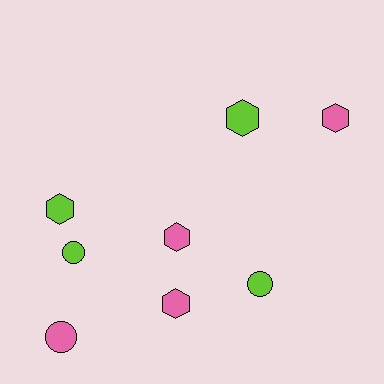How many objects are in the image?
There are 8 objects.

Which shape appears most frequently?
Hexagon, with 5 objects.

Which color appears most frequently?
Lime, with 4 objects.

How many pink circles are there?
There is 1 pink circle.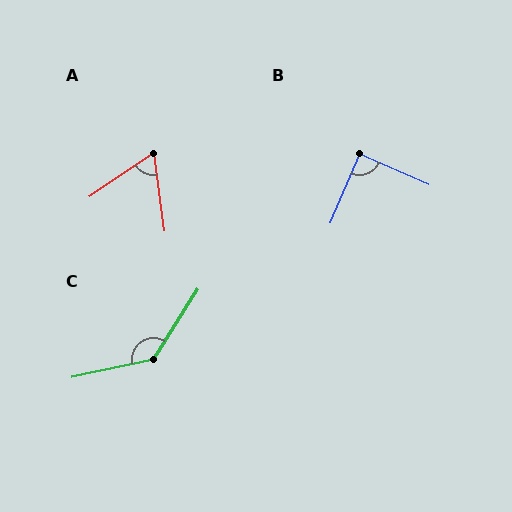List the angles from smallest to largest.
A (63°), B (89°), C (134°).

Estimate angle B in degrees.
Approximately 89 degrees.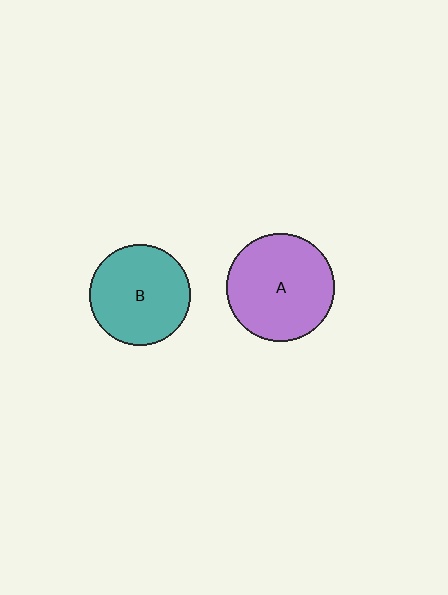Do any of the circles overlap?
No, none of the circles overlap.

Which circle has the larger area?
Circle A (purple).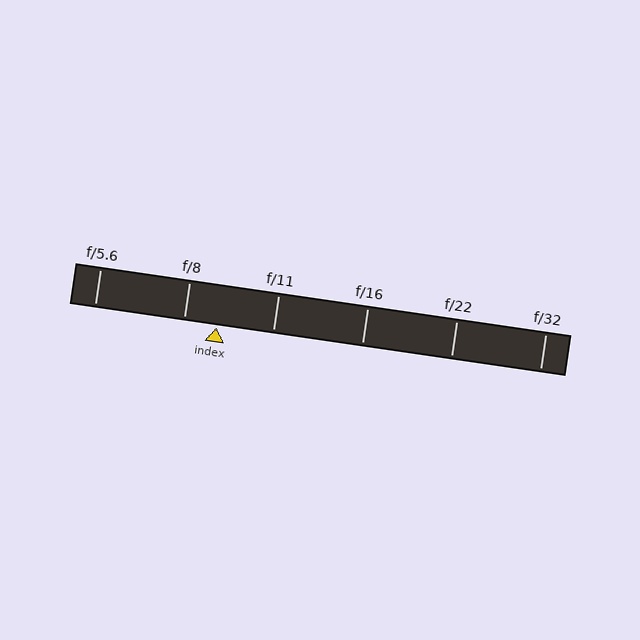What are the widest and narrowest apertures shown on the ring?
The widest aperture shown is f/5.6 and the narrowest is f/32.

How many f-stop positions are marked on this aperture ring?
There are 6 f-stop positions marked.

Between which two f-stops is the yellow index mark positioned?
The index mark is between f/8 and f/11.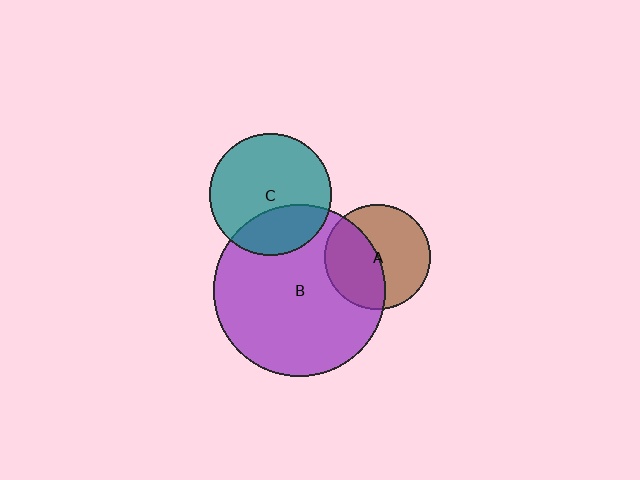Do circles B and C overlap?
Yes.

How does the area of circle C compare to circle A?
Approximately 1.3 times.